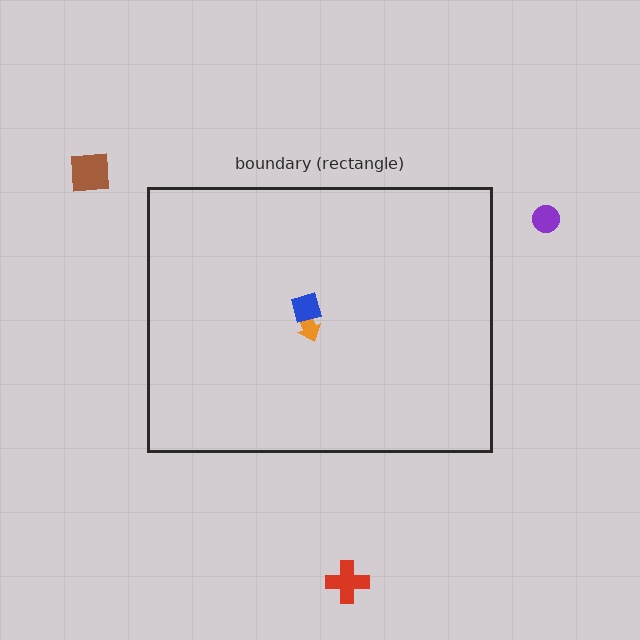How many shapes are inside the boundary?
2 inside, 3 outside.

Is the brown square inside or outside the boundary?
Outside.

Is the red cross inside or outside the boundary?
Outside.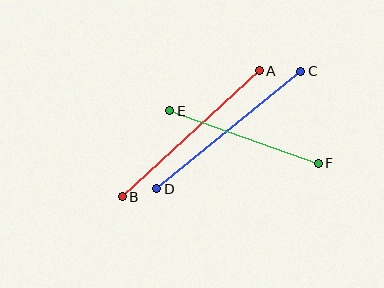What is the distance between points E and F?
The distance is approximately 158 pixels.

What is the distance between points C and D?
The distance is approximately 186 pixels.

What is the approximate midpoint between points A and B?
The midpoint is at approximately (191, 134) pixels.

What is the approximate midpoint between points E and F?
The midpoint is at approximately (244, 137) pixels.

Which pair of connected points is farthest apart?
Points A and B are farthest apart.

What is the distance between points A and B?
The distance is approximately 186 pixels.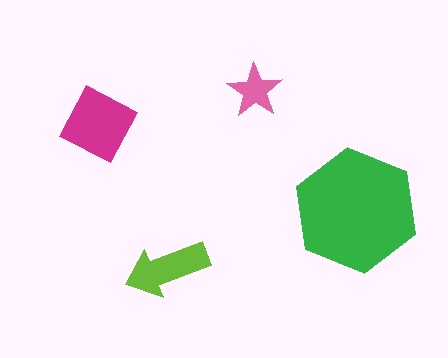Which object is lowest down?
The lime arrow is bottommost.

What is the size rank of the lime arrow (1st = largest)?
3rd.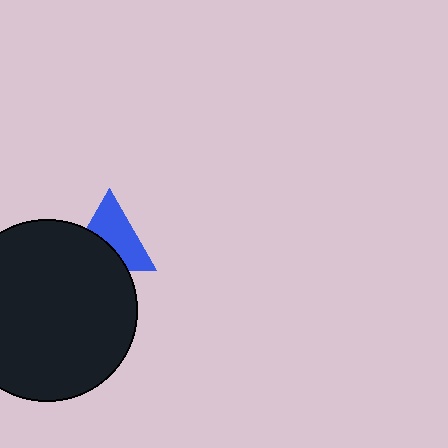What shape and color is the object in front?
The object in front is a black circle.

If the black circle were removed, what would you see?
You would see the complete blue triangle.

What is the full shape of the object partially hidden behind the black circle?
The partially hidden object is a blue triangle.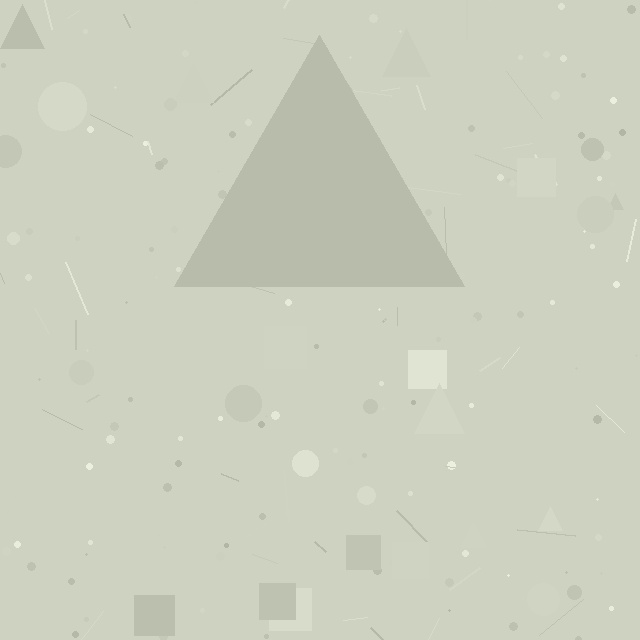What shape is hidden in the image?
A triangle is hidden in the image.